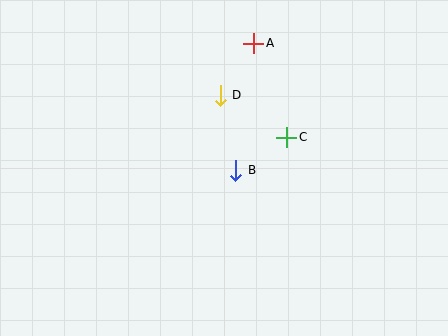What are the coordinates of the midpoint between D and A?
The midpoint between D and A is at (237, 69).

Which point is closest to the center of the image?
Point B at (236, 170) is closest to the center.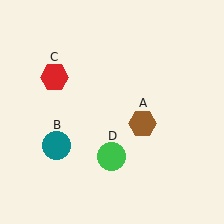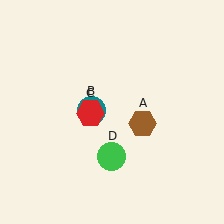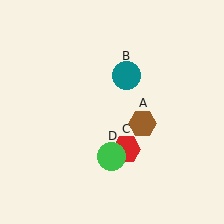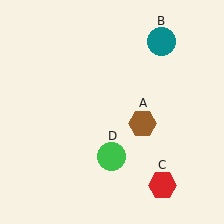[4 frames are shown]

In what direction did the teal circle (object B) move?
The teal circle (object B) moved up and to the right.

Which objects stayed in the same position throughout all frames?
Brown hexagon (object A) and green circle (object D) remained stationary.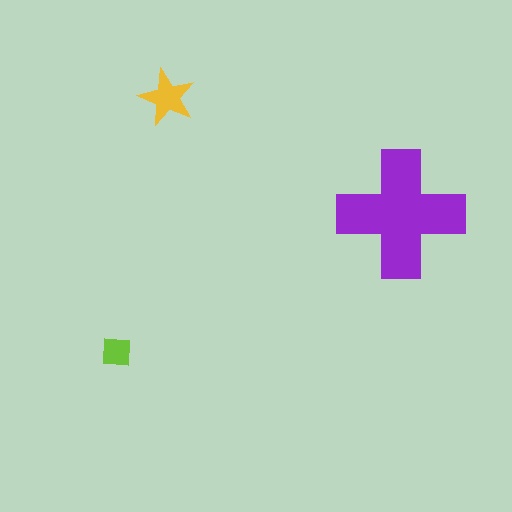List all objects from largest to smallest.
The purple cross, the yellow star, the lime square.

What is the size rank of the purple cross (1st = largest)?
1st.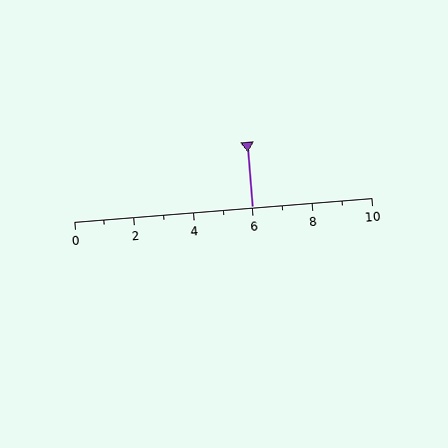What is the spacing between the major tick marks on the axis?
The major ticks are spaced 2 apart.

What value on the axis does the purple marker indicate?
The marker indicates approximately 6.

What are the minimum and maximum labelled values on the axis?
The axis runs from 0 to 10.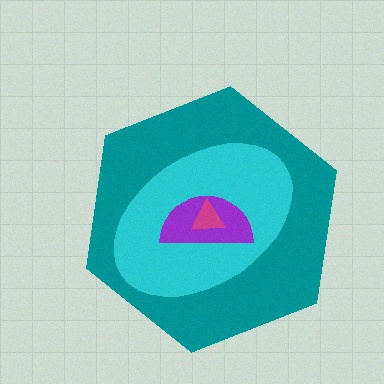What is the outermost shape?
The teal hexagon.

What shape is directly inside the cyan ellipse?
The purple semicircle.